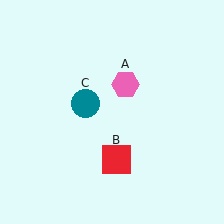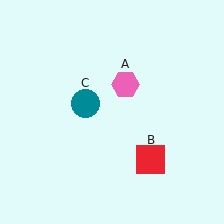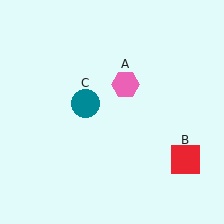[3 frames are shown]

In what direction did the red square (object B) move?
The red square (object B) moved right.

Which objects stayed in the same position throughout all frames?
Pink hexagon (object A) and teal circle (object C) remained stationary.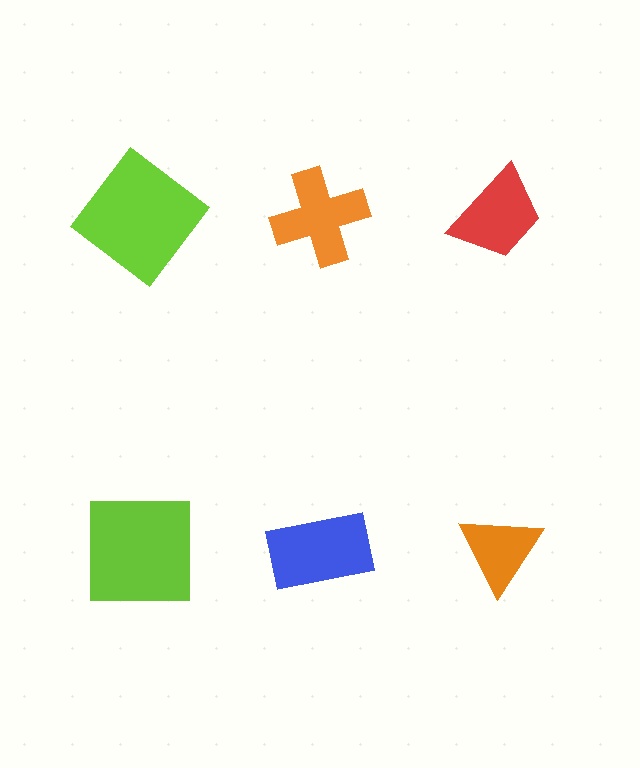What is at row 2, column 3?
An orange triangle.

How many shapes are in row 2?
3 shapes.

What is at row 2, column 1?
A lime square.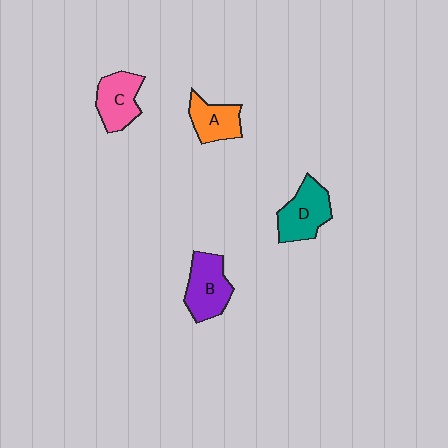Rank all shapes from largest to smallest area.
From largest to smallest: B (purple), D (teal), C (pink), A (orange).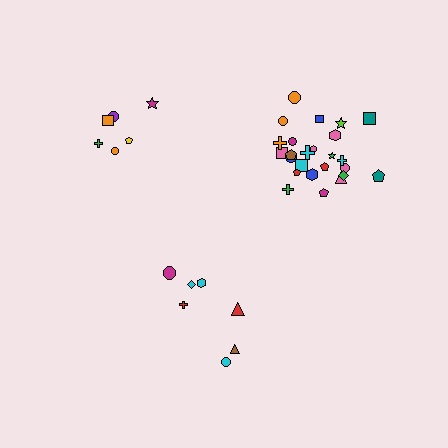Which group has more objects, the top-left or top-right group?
The top-right group.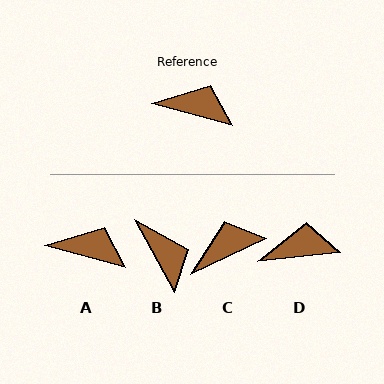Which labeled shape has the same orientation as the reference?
A.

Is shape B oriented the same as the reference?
No, it is off by about 46 degrees.